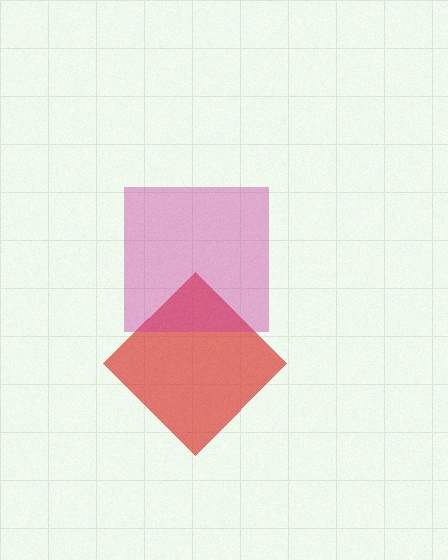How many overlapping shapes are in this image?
There are 2 overlapping shapes in the image.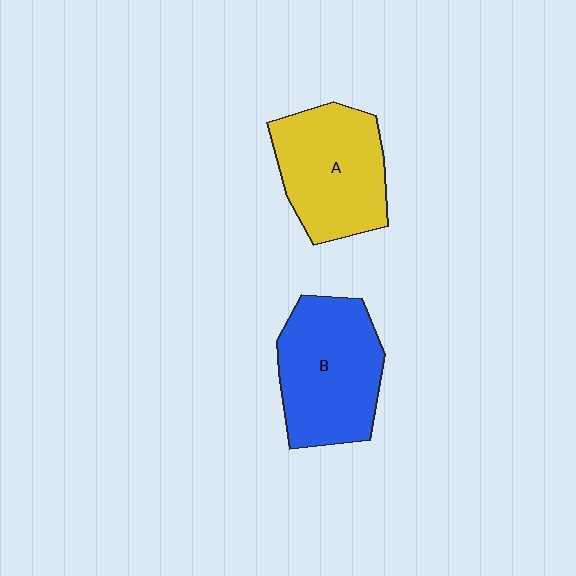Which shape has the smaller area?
Shape A (yellow).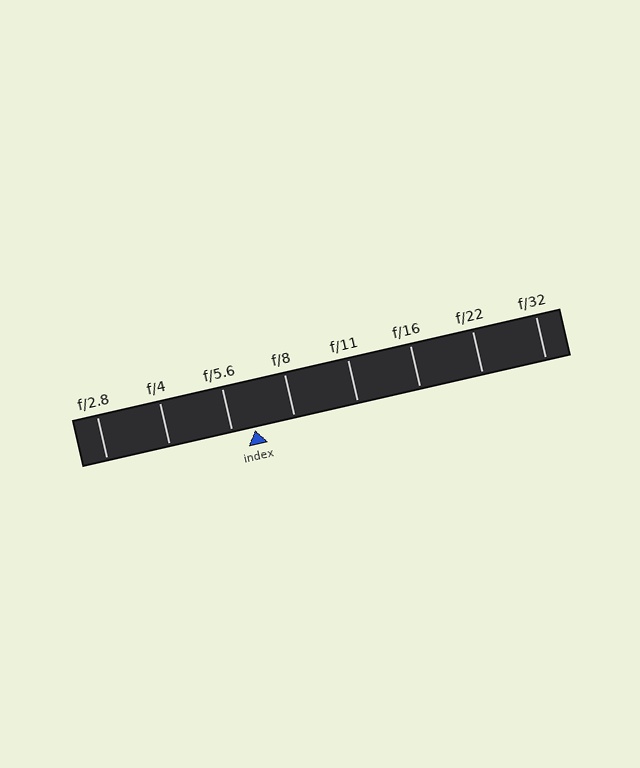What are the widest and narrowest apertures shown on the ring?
The widest aperture shown is f/2.8 and the narrowest is f/32.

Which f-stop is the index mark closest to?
The index mark is closest to f/5.6.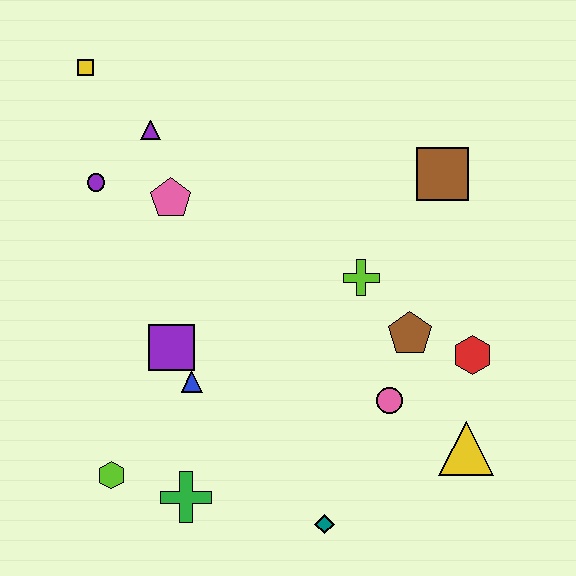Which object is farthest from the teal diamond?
The yellow square is farthest from the teal diamond.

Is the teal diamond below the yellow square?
Yes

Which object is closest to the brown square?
The lime cross is closest to the brown square.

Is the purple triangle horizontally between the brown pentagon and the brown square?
No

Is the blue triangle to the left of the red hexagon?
Yes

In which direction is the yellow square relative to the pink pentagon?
The yellow square is above the pink pentagon.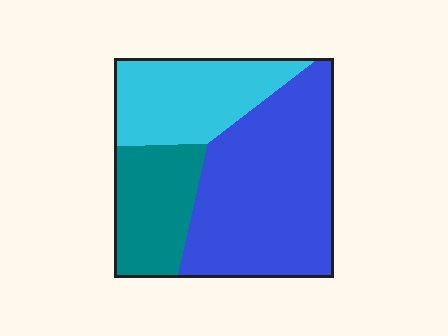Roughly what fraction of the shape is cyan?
Cyan takes up about one quarter (1/4) of the shape.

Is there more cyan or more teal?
Cyan.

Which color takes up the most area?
Blue, at roughly 50%.